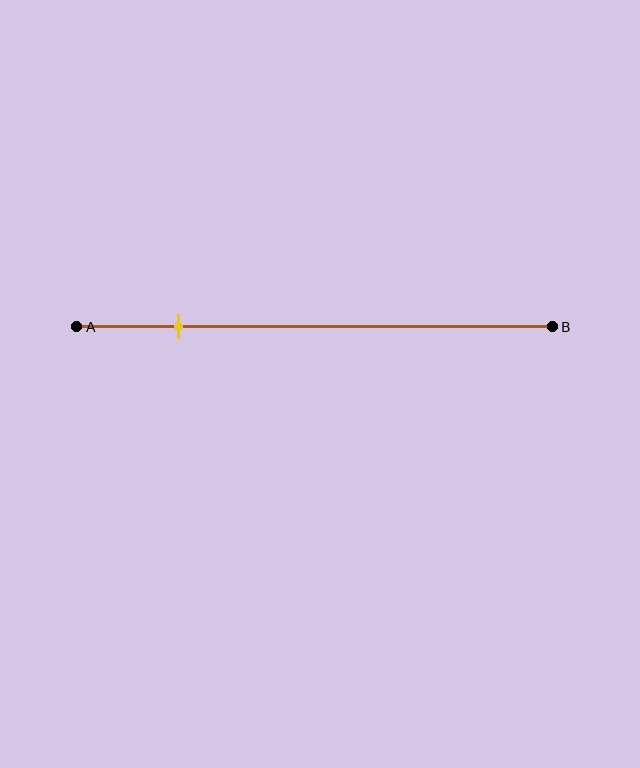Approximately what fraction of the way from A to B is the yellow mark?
The yellow mark is approximately 20% of the way from A to B.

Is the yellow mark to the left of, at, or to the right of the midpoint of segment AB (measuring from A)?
The yellow mark is to the left of the midpoint of segment AB.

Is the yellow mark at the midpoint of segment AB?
No, the mark is at about 20% from A, not at the 50% midpoint.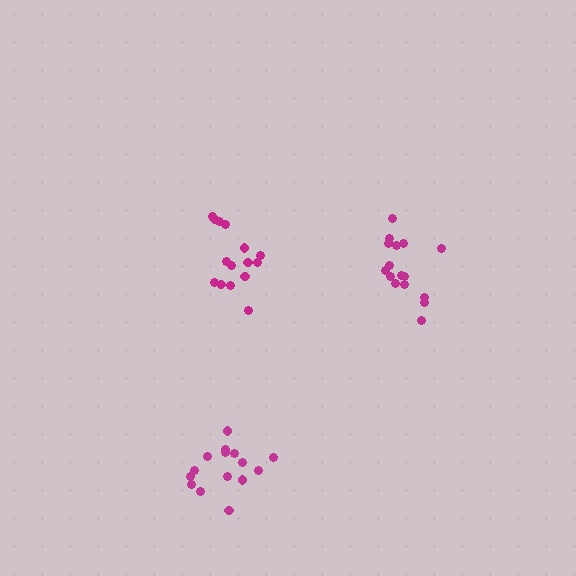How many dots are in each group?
Group 1: 15 dots, Group 2: 15 dots, Group 3: 16 dots (46 total).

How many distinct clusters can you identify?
There are 3 distinct clusters.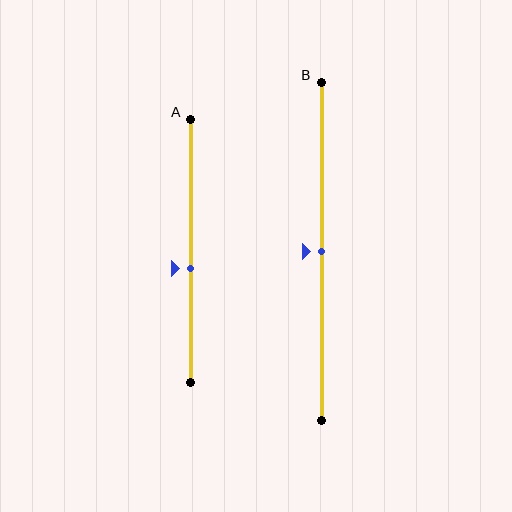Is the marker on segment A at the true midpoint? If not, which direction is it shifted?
No, the marker on segment A is shifted downward by about 7% of the segment length.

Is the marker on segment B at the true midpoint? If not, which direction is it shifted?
Yes, the marker on segment B is at the true midpoint.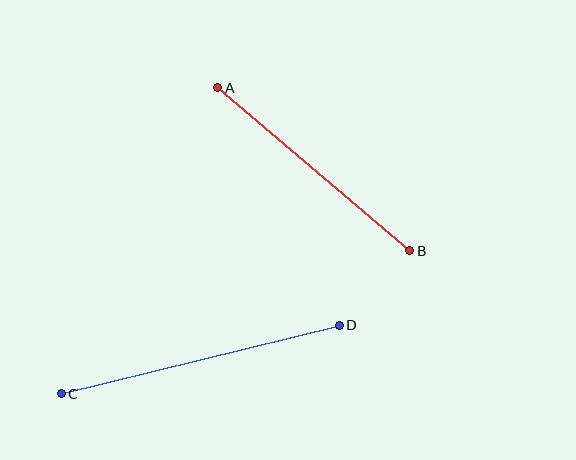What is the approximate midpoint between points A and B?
The midpoint is at approximately (314, 169) pixels.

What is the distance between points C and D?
The distance is approximately 286 pixels.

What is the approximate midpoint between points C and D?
The midpoint is at approximately (200, 360) pixels.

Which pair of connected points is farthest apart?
Points C and D are farthest apart.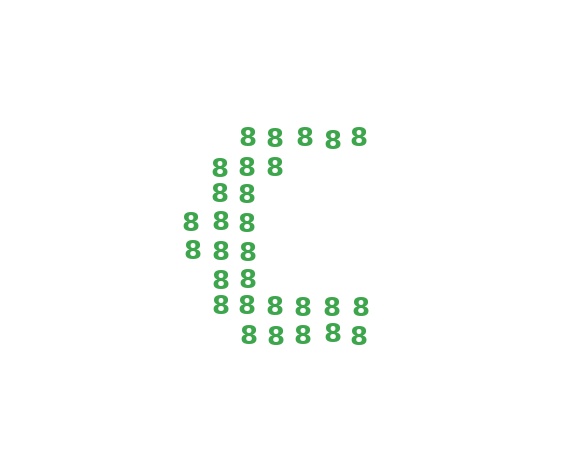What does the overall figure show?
The overall figure shows the letter C.